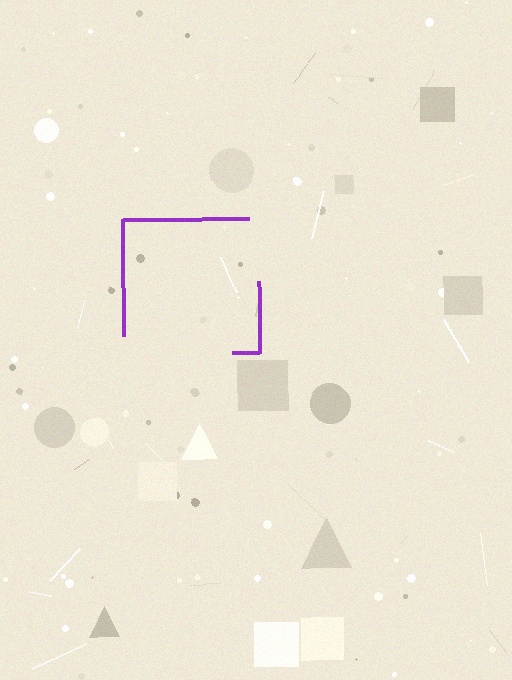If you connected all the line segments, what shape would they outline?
They would outline a square.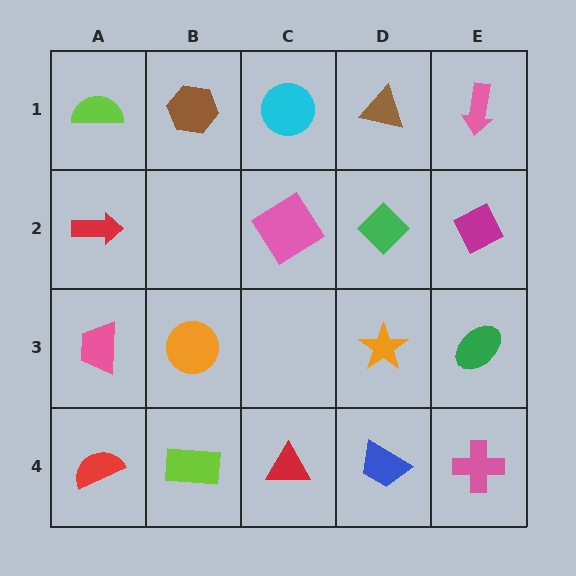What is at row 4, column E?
A pink cross.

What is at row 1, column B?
A brown hexagon.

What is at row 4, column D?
A blue trapezoid.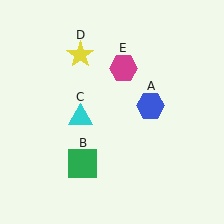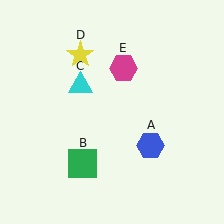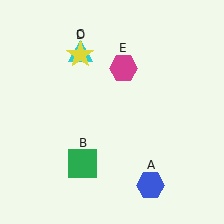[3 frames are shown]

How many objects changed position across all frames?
2 objects changed position: blue hexagon (object A), cyan triangle (object C).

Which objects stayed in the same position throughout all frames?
Green square (object B) and yellow star (object D) and magenta hexagon (object E) remained stationary.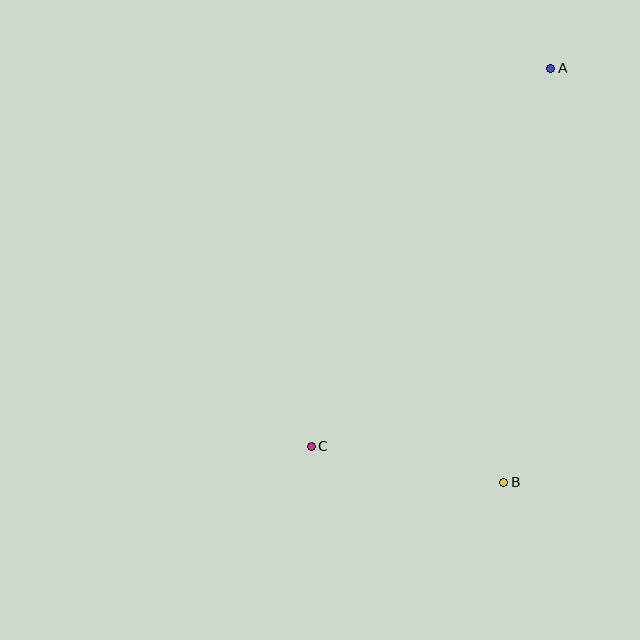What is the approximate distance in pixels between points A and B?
The distance between A and B is approximately 417 pixels.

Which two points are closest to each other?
Points B and C are closest to each other.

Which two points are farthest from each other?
Points A and C are farthest from each other.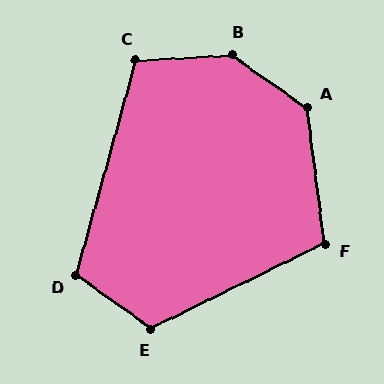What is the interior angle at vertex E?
Approximately 119 degrees (obtuse).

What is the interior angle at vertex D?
Approximately 110 degrees (obtuse).